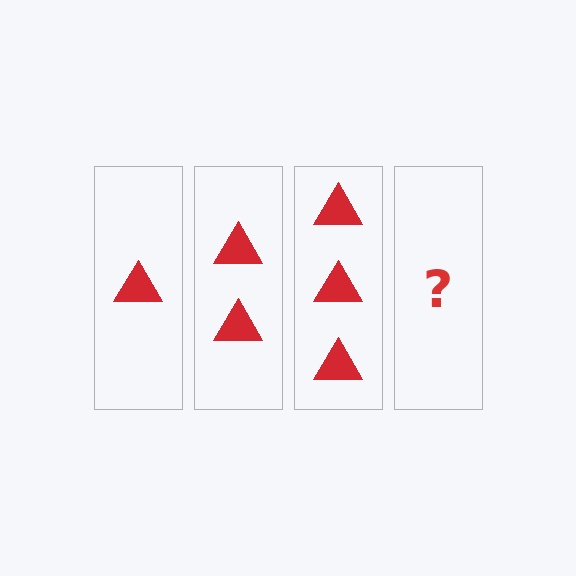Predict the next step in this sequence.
The next step is 4 triangles.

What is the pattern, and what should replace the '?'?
The pattern is that each step adds one more triangle. The '?' should be 4 triangles.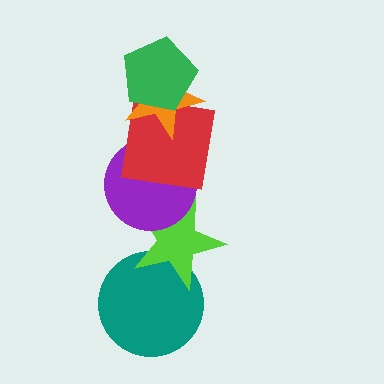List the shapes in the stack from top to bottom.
From top to bottom: the green pentagon, the orange star, the red square, the purple circle, the lime star, the teal circle.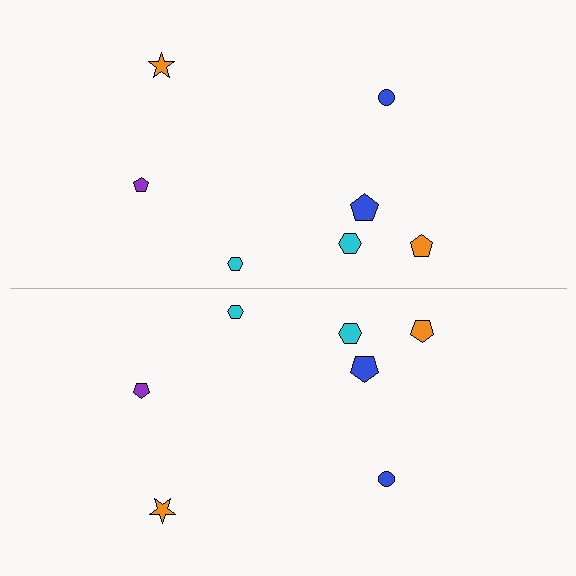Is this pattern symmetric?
Yes, this pattern has bilateral (reflection) symmetry.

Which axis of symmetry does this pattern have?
The pattern has a horizontal axis of symmetry running through the center of the image.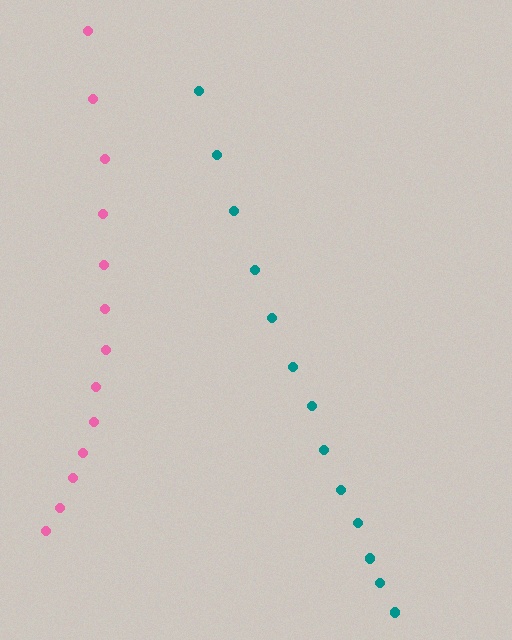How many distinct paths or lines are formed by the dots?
There are 2 distinct paths.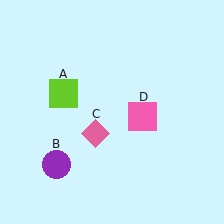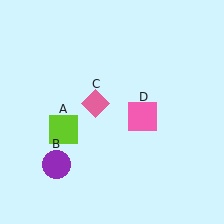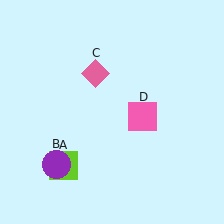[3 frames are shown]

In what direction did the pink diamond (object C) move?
The pink diamond (object C) moved up.